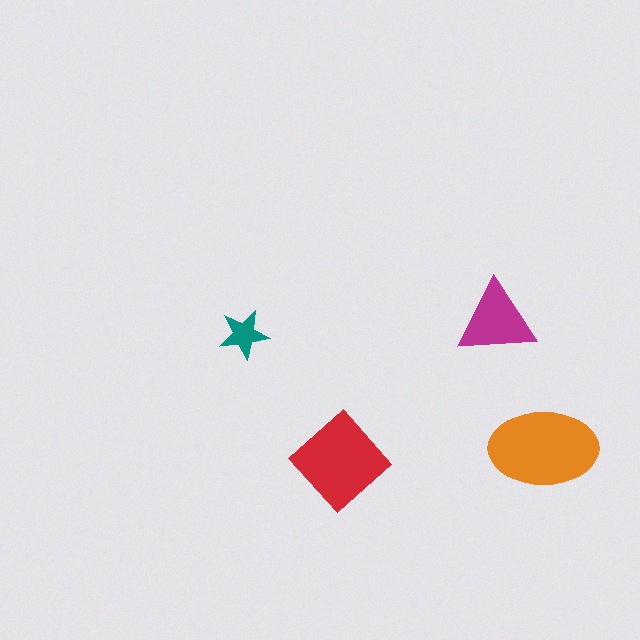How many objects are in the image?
There are 4 objects in the image.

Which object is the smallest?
The teal star.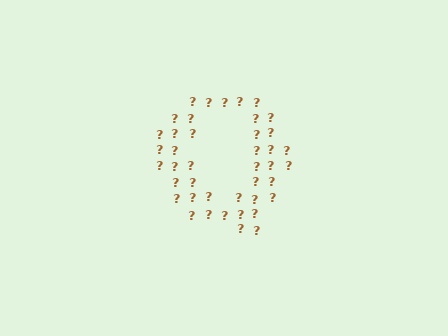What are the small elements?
The small elements are question marks.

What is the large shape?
The large shape is the letter Q.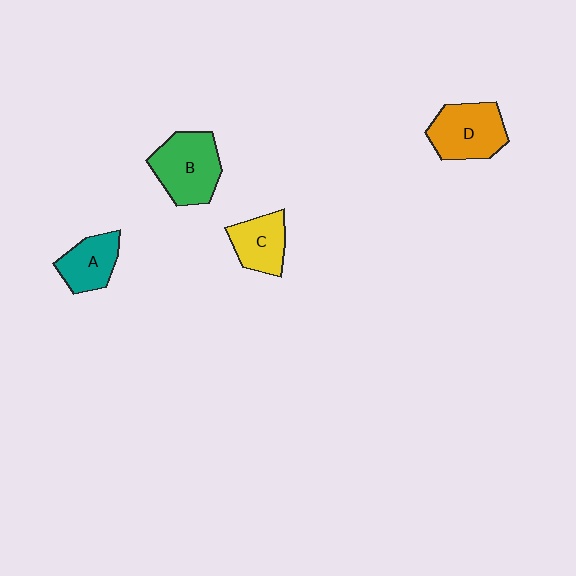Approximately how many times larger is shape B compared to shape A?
Approximately 1.5 times.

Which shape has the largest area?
Shape B (green).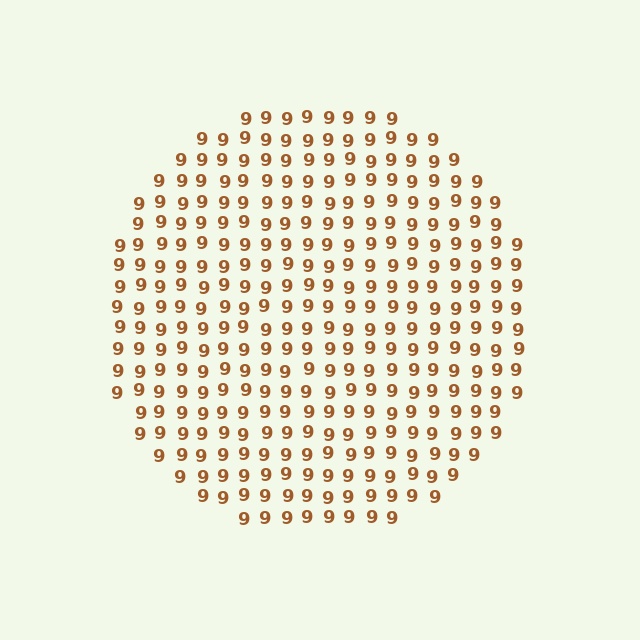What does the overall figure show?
The overall figure shows a circle.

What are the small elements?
The small elements are digit 9's.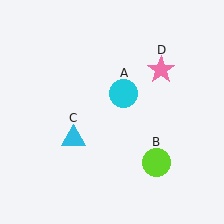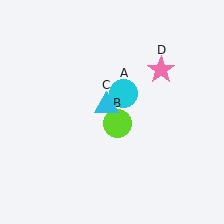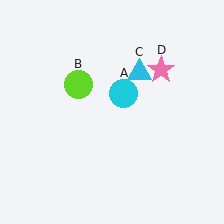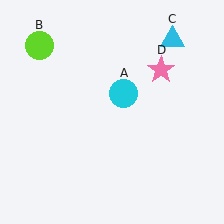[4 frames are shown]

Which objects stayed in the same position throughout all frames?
Cyan circle (object A) and pink star (object D) remained stationary.